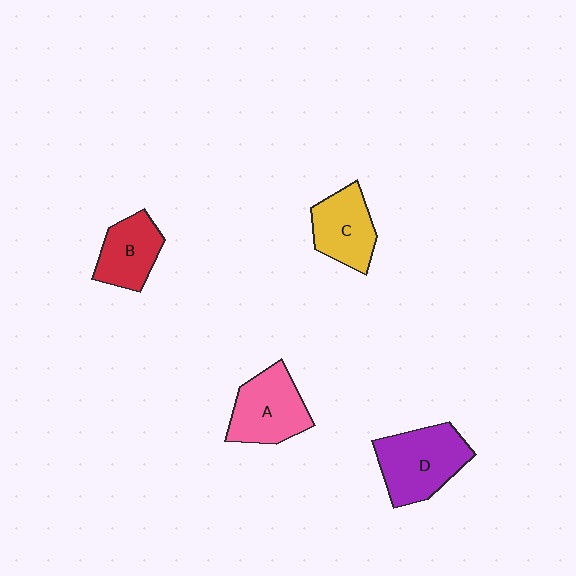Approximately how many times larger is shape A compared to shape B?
Approximately 1.3 times.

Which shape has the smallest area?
Shape B (red).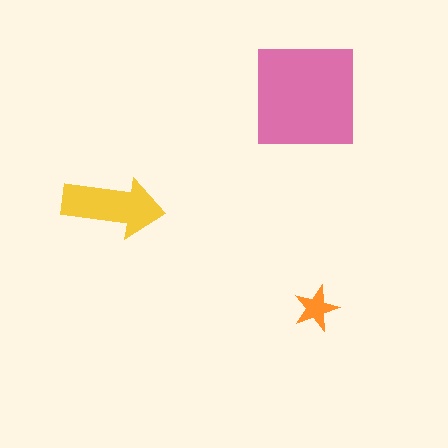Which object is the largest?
The pink square.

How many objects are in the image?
There are 3 objects in the image.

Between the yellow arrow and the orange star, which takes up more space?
The yellow arrow.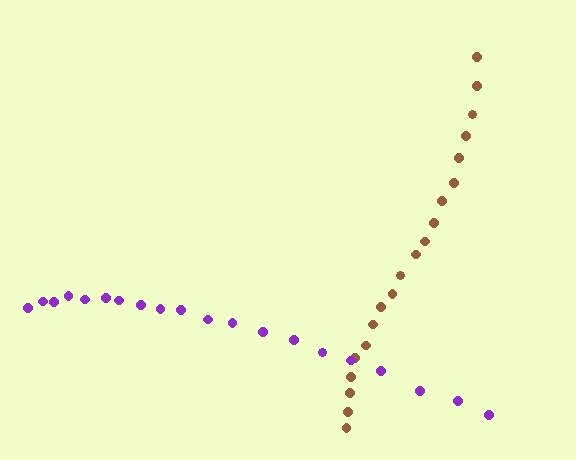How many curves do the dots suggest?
There are 2 distinct paths.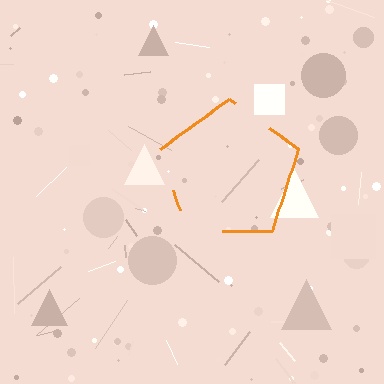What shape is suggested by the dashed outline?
The dashed outline suggests a pentagon.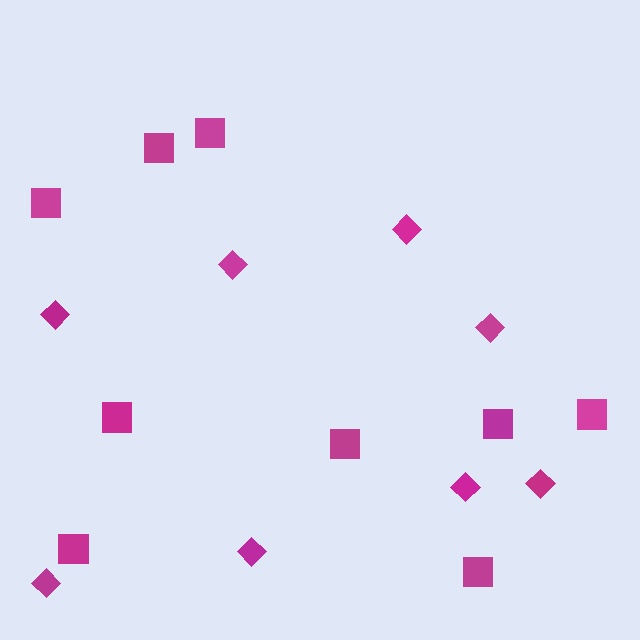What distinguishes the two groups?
There are 2 groups: one group of diamonds (8) and one group of squares (9).